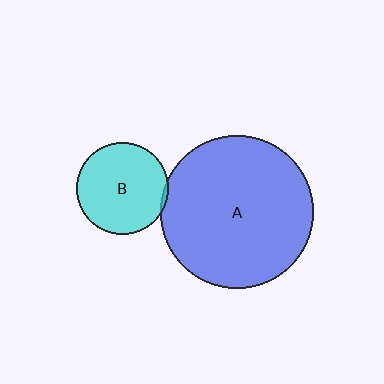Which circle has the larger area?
Circle A (blue).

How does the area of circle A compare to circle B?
Approximately 2.7 times.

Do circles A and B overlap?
Yes.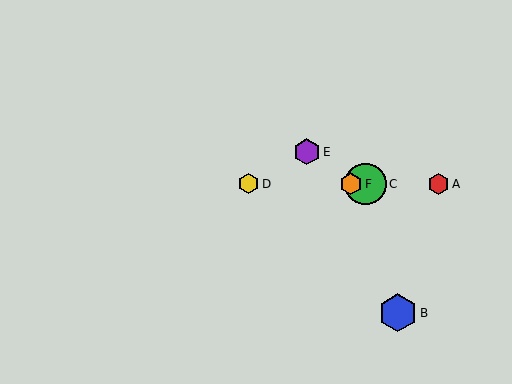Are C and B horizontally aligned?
No, C is at y≈184 and B is at y≈313.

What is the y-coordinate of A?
Object A is at y≈184.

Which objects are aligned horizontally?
Objects A, C, D, F are aligned horizontally.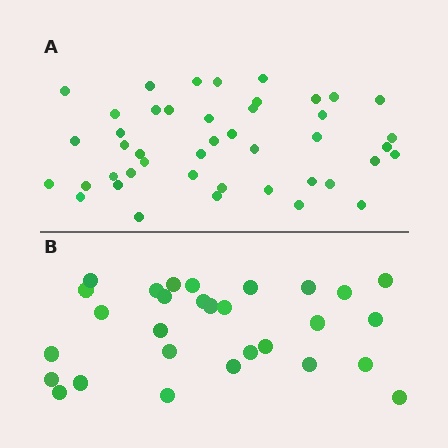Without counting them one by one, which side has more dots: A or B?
Region A (the top region) has more dots.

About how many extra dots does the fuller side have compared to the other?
Region A has approximately 15 more dots than region B.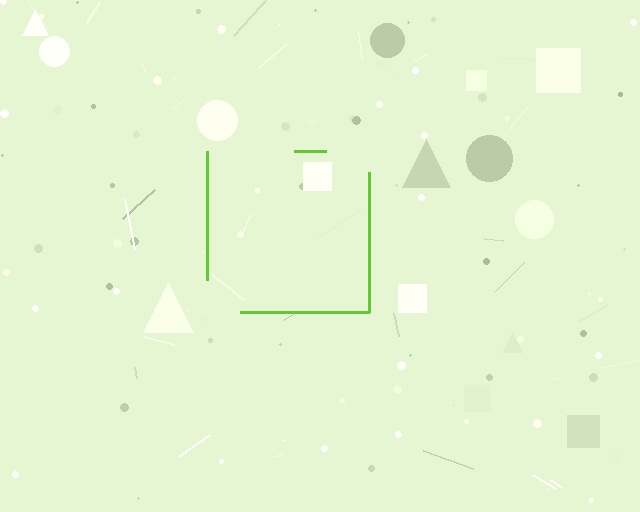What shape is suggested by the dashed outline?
The dashed outline suggests a square.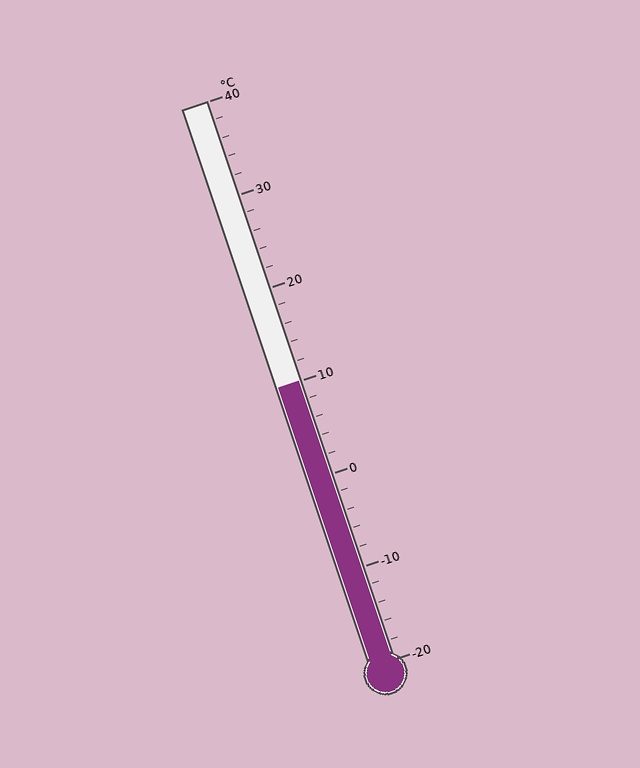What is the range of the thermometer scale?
The thermometer scale ranges from -20°C to 40°C.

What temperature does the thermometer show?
The thermometer shows approximately 10°C.